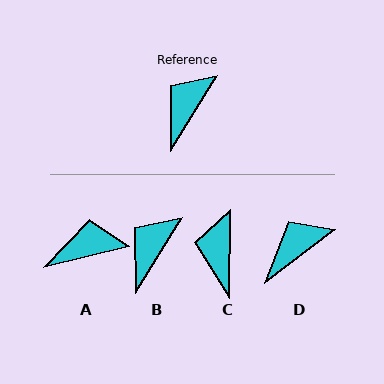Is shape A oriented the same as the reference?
No, it is off by about 44 degrees.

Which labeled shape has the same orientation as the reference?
B.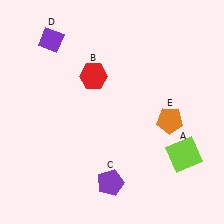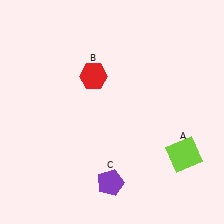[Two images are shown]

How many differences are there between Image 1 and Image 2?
There are 2 differences between the two images.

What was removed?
The orange pentagon (E), the purple diamond (D) were removed in Image 2.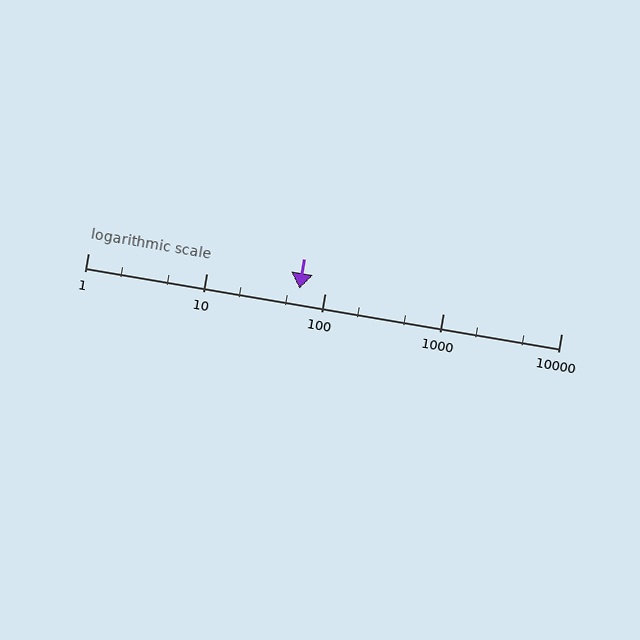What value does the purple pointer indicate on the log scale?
The pointer indicates approximately 61.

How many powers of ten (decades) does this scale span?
The scale spans 4 decades, from 1 to 10000.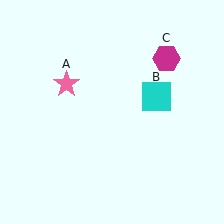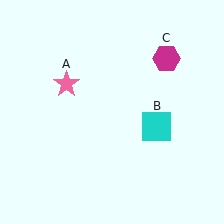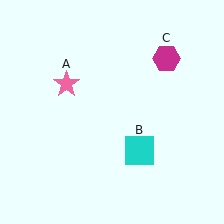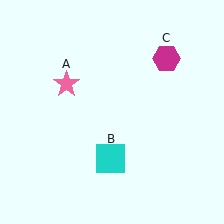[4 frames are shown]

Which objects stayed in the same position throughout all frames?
Pink star (object A) and magenta hexagon (object C) remained stationary.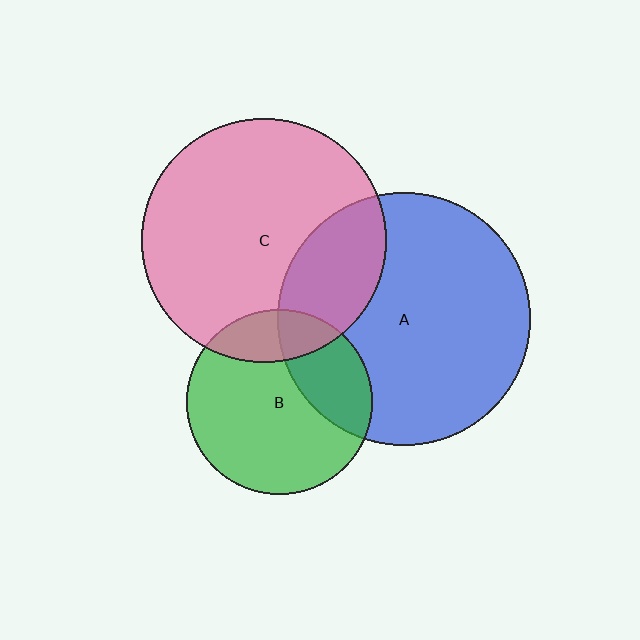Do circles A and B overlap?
Yes.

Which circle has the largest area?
Circle A (blue).